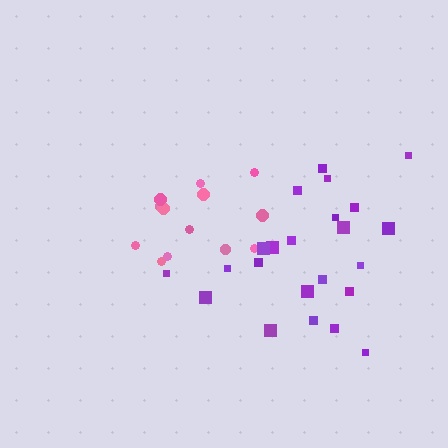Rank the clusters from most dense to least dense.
pink, purple.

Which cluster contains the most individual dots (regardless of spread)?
Purple (23).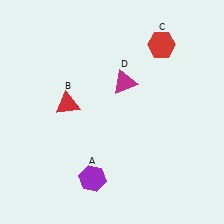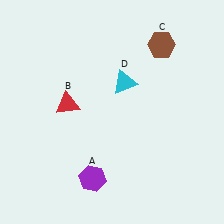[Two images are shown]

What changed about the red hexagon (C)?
In Image 1, C is red. In Image 2, it changed to brown.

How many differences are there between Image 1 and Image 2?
There are 2 differences between the two images.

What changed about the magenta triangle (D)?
In Image 1, D is magenta. In Image 2, it changed to cyan.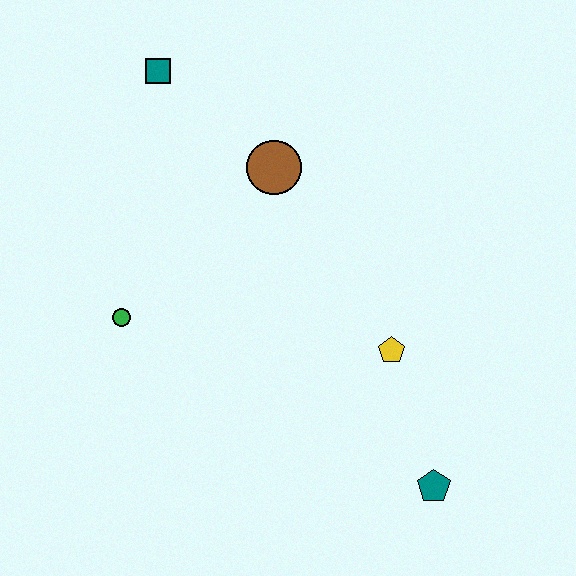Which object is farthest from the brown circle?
The teal pentagon is farthest from the brown circle.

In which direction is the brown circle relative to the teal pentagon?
The brown circle is above the teal pentagon.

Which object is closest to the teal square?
The brown circle is closest to the teal square.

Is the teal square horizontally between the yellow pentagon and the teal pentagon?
No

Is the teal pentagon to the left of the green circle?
No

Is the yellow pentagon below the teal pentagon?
No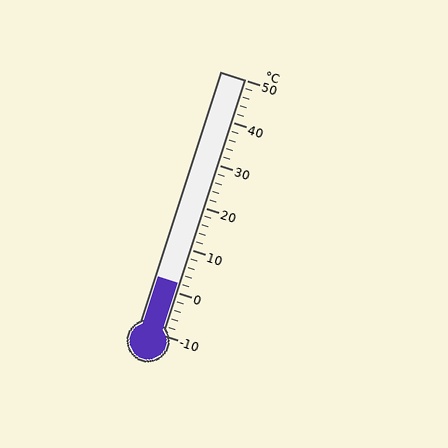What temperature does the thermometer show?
The thermometer shows approximately 2°C.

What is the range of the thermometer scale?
The thermometer scale ranges from -10°C to 50°C.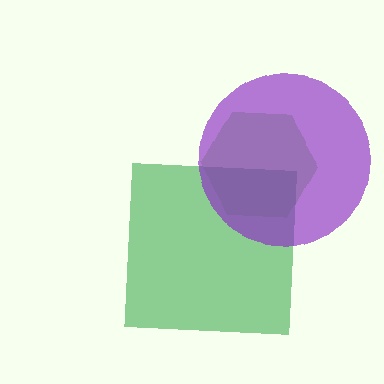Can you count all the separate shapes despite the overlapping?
Yes, there are 3 separate shapes.